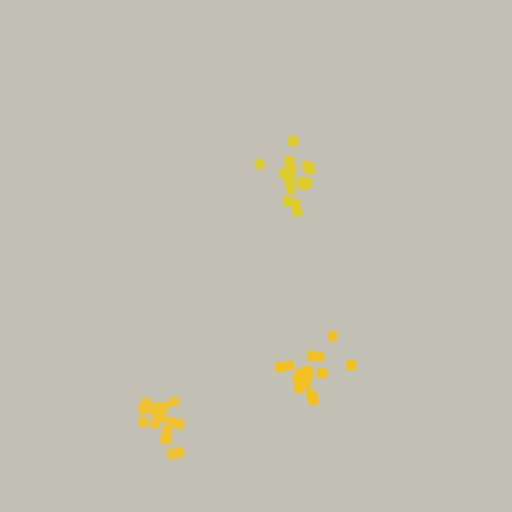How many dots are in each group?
Group 1: 17 dots, Group 2: 18 dots, Group 3: 15 dots (50 total).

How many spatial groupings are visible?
There are 3 spatial groupings.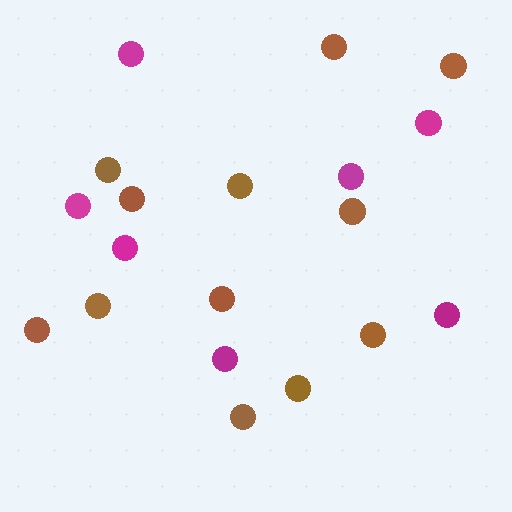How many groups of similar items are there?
There are 2 groups: one group of brown circles (12) and one group of magenta circles (7).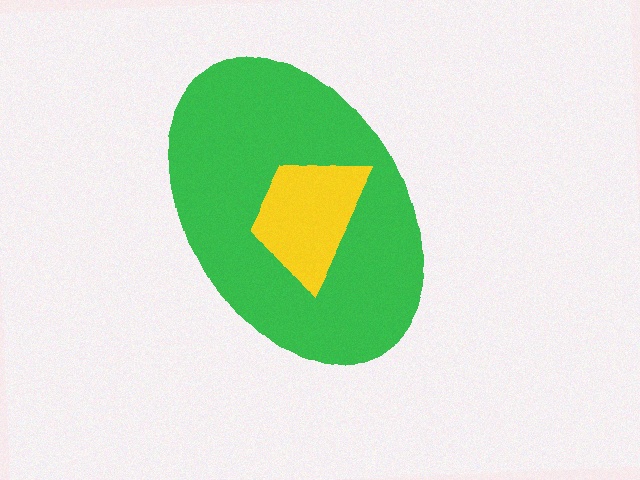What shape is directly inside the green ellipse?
The yellow trapezoid.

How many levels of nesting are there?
2.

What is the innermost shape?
The yellow trapezoid.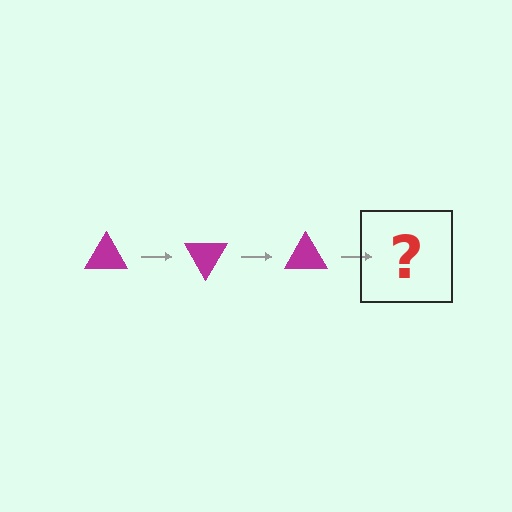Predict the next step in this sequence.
The next step is a magenta triangle rotated 180 degrees.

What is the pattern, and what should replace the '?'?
The pattern is that the triangle rotates 60 degrees each step. The '?' should be a magenta triangle rotated 180 degrees.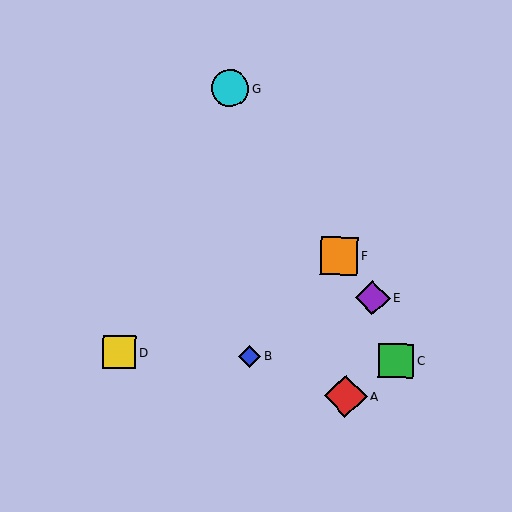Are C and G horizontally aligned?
No, C is at y≈361 and G is at y≈88.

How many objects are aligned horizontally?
3 objects (B, C, D) are aligned horizontally.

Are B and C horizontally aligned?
Yes, both are at y≈356.